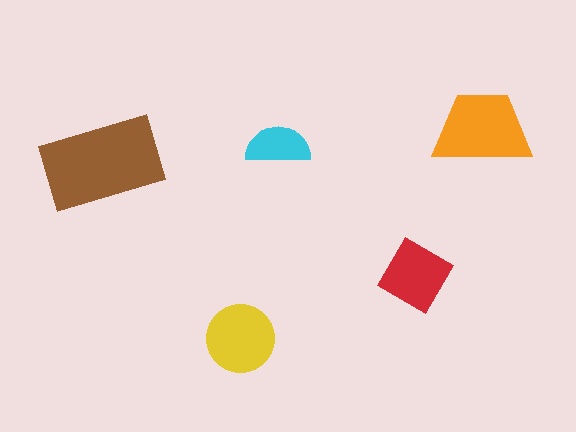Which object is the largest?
The brown rectangle.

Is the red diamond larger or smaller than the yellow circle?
Smaller.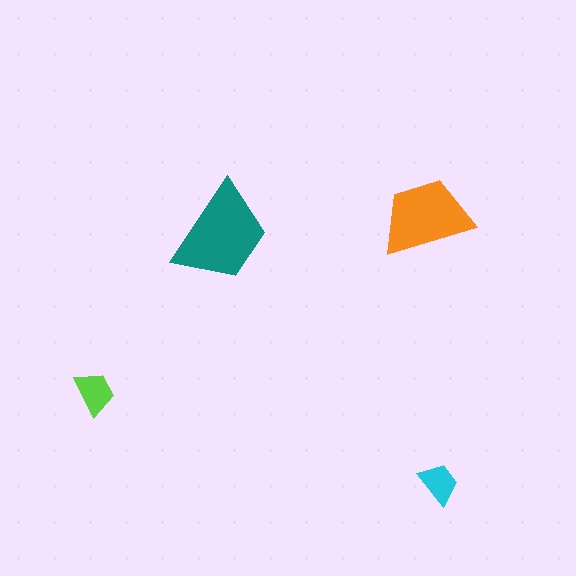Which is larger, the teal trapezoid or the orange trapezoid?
The teal one.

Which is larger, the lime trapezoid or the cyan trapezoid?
The lime one.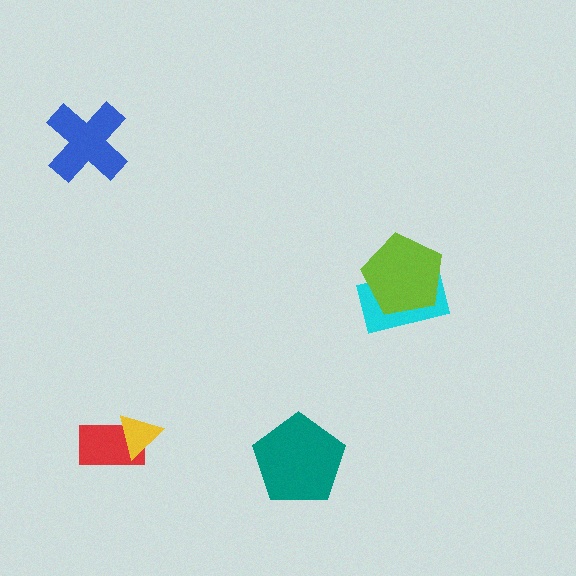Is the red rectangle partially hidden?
Yes, it is partially covered by another shape.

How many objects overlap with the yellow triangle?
1 object overlaps with the yellow triangle.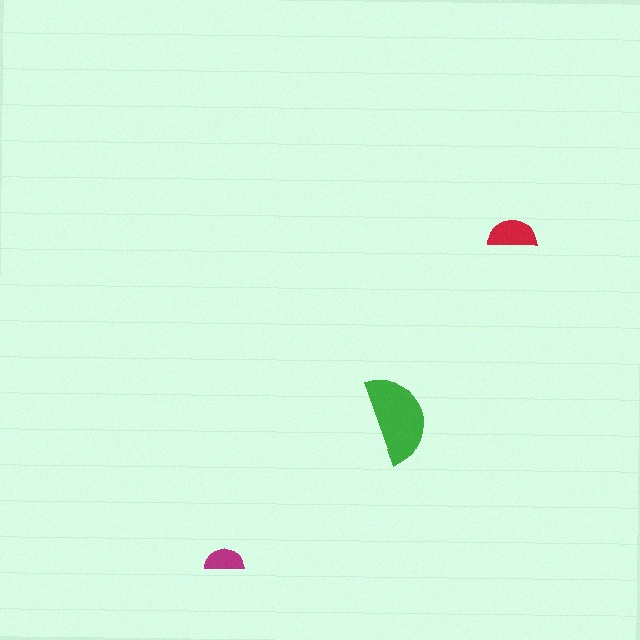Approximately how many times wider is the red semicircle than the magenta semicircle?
About 1.5 times wider.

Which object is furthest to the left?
The magenta semicircle is leftmost.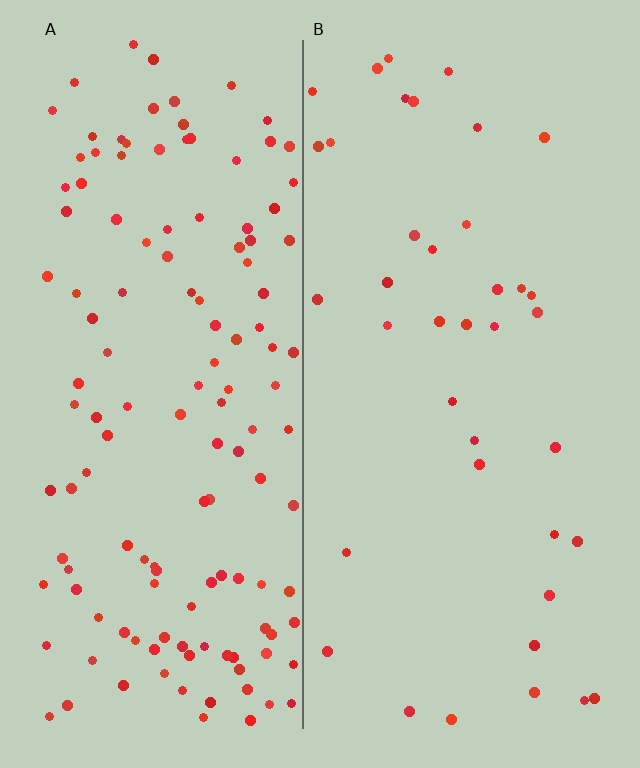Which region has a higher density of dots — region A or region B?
A (the left).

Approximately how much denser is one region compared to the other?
Approximately 3.4× — region A over region B.